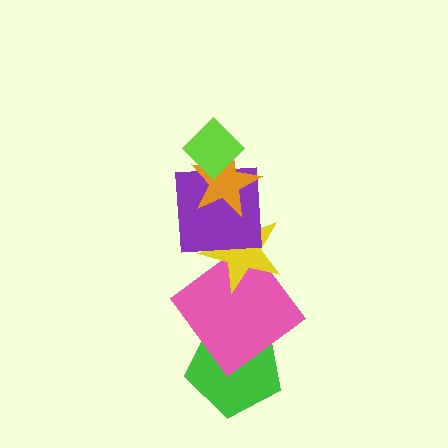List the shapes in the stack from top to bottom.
From top to bottom: the lime diamond, the orange star, the purple square, the yellow star, the pink diamond, the green pentagon.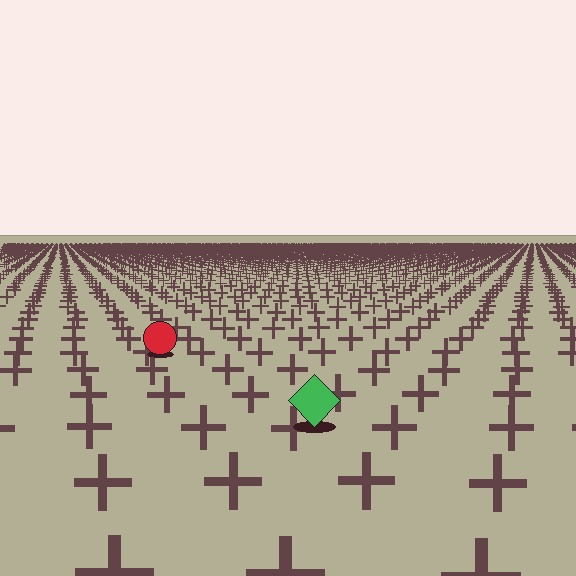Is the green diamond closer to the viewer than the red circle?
Yes. The green diamond is closer — you can tell from the texture gradient: the ground texture is coarser near it.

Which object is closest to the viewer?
The green diamond is closest. The texture marks near it are larger and more spread out.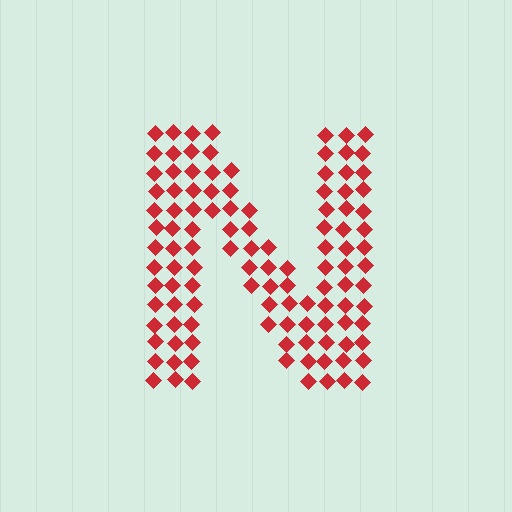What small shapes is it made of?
It is made of small diamonds.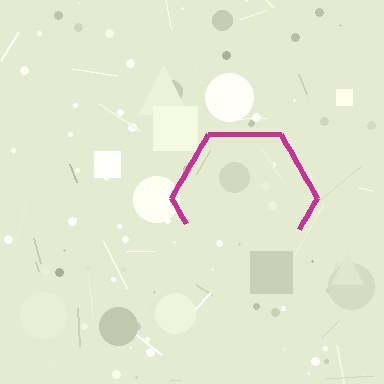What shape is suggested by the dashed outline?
The dashed outline suggests a hexagon.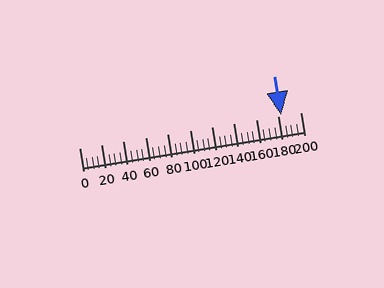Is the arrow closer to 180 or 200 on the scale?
The arrow is closer to 180.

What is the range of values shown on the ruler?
The ruler shows values from 0 to 200.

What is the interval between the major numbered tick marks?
The major tick marks are spaced 20 units apart.